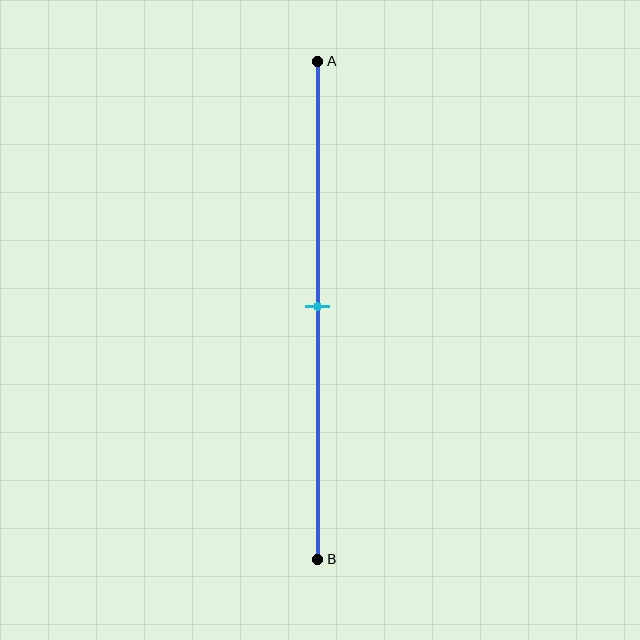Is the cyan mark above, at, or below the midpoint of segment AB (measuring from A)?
The cyan mark is approximately at the midpoint of segment AB.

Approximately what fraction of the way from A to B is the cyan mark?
The cyan mark is approximately 50% of the way from A to B.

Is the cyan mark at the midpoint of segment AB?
Yes, the mark is approximately at the midpoint.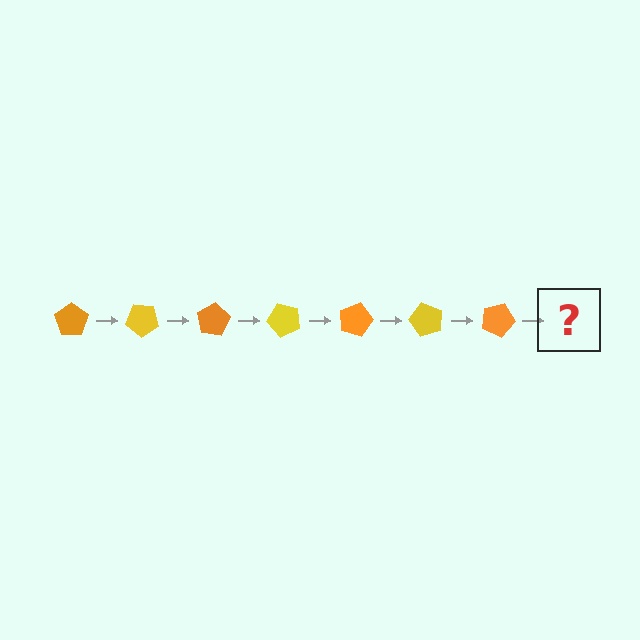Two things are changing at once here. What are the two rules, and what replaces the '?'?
The two rules are that it rotates 40 degrees each step and the color cycles through orange and yellow. The '?' should be a yellow pentagon, rotated 280 degrees from the start.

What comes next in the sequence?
The next element should be a yellow pentagon, rotated 280 degrees from the start.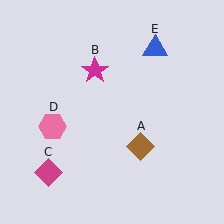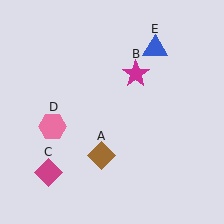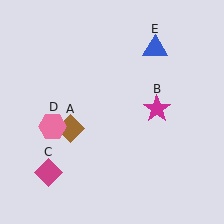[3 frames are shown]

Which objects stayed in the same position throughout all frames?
Magenta diamond (object C) and pink hexagon (object D) and blue triangle (object E) remained stationary.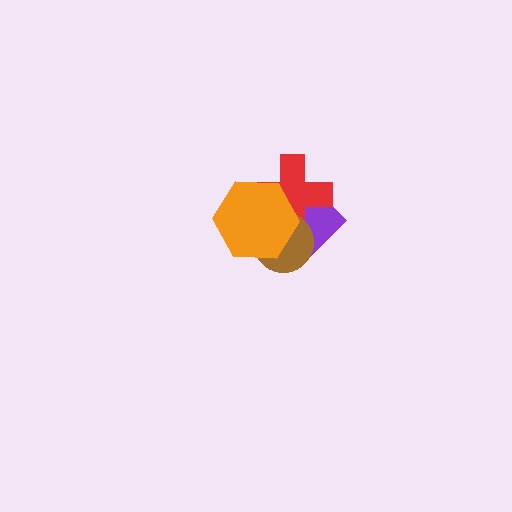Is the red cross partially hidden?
Yes, it is partially covered by another shape.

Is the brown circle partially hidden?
Yes, it is partially covered by another shape.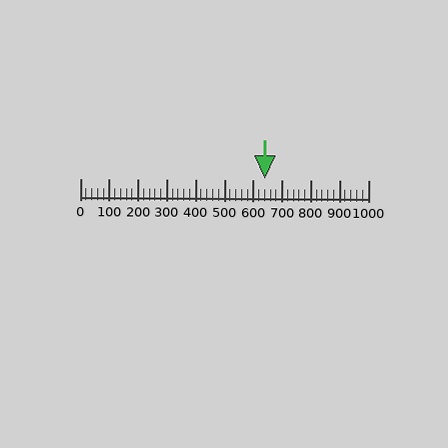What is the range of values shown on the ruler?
The ruler shows values from 0 to 1000.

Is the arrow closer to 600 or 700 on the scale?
The arrow is closer to 600.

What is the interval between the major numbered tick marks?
The major tick marks are spaced 100 units apart.